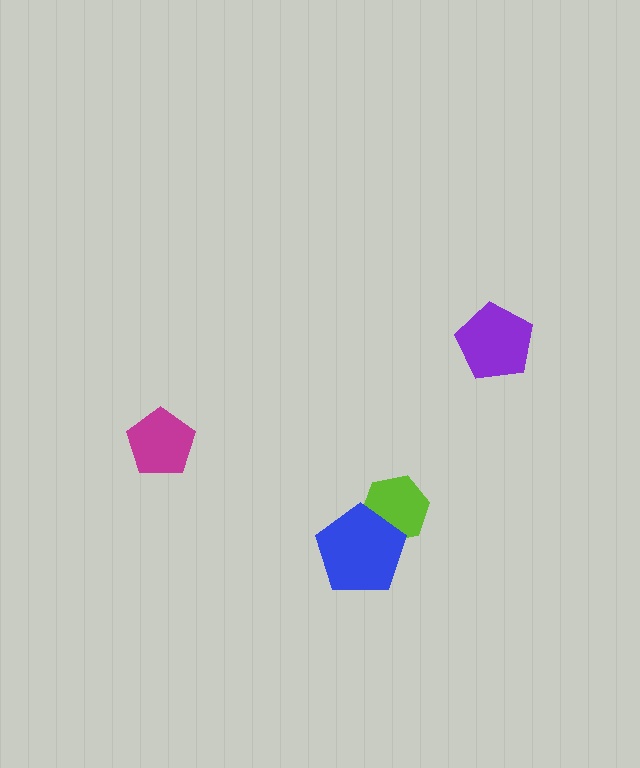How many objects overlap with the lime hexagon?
1 object overlaps with the lime hexagon.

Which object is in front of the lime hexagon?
The blue pentagon is in front of the lime hexagon.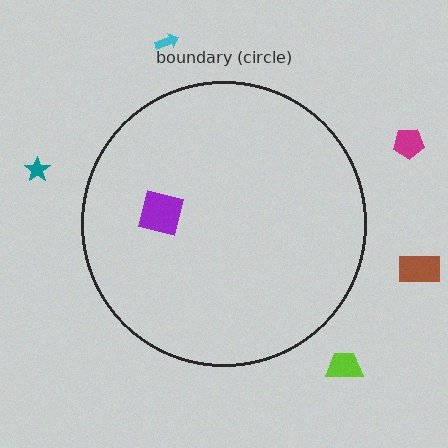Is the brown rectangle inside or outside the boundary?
Outside.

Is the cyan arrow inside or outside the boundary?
Outside.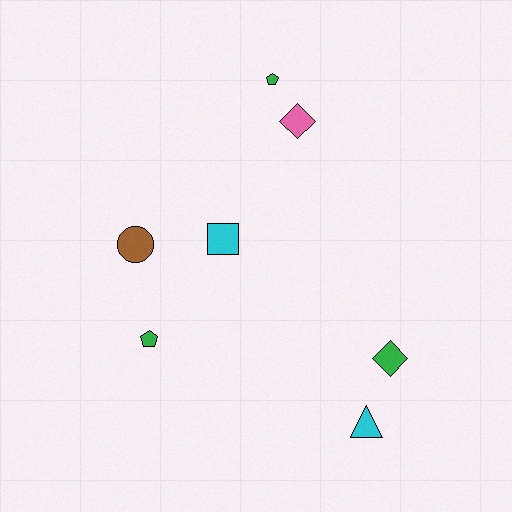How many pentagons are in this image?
There are 2 pentagons.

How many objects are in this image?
There are 7 objects.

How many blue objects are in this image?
There are no blue objects.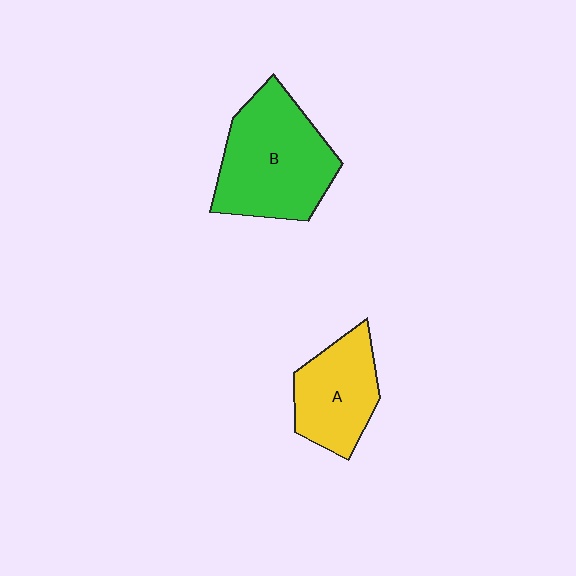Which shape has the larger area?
Shape B (green).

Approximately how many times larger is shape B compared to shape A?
Approximately 1.5 times.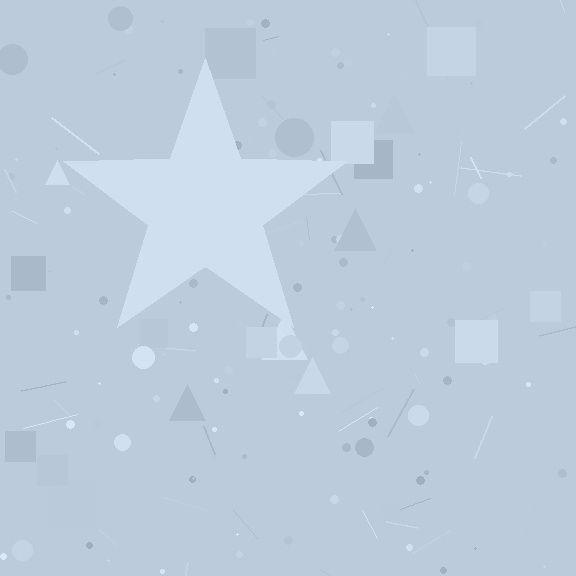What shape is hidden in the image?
A star is hidden in the image.